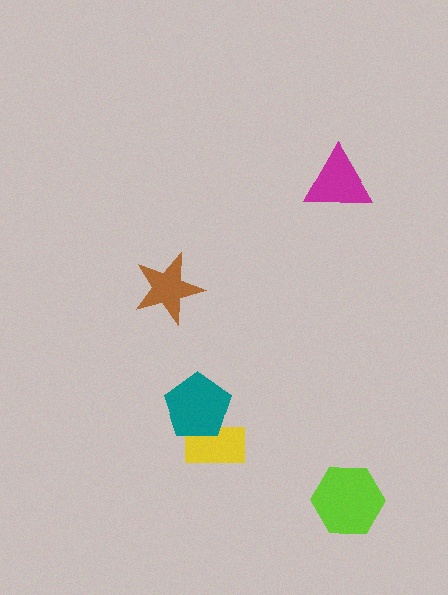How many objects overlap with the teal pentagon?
1 object overlaps with the teal pentagon.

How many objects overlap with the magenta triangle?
0 objects overlap with the magenta triangle.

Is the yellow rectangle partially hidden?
Yes, it is partially covered by another shape.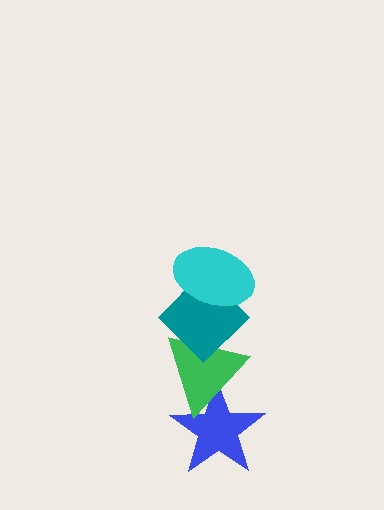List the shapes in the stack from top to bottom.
From top to bottom: the cyan ellipse, the teal diamond, the green triangle, the blue star.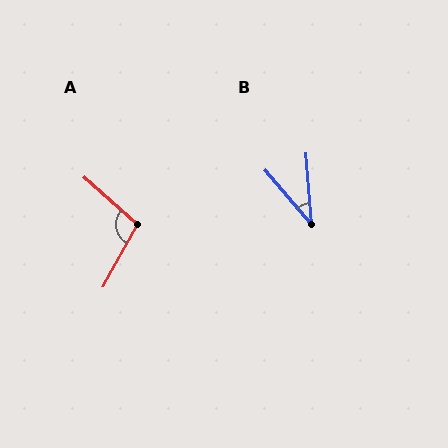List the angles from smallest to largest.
B (35°), A (103°).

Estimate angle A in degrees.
Approximately 103 degrees.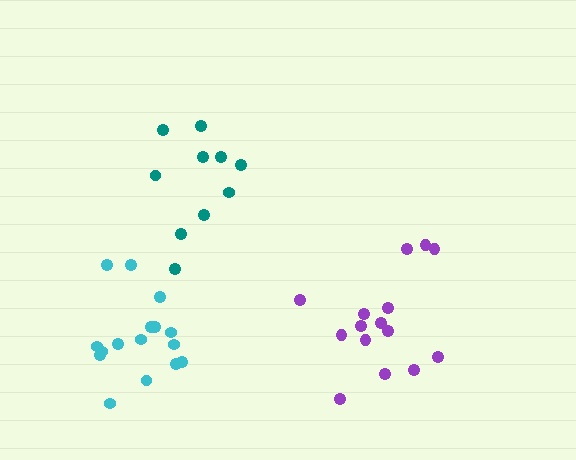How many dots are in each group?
Group 1: 16 dots, Group 2: 15 dots, Group 3: 10 dots (41 total).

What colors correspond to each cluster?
The clusters are colored: cyan, purple, teal.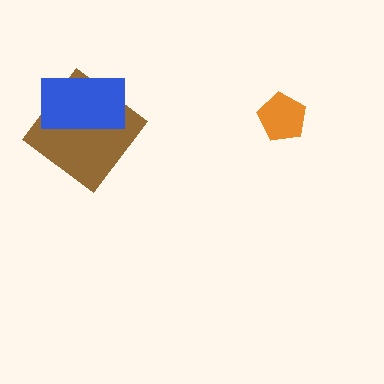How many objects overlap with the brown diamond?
1 object overlaps with the brown diamond.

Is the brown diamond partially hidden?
Yes, it is partially covered by another shape.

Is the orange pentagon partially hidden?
No, no other shape covers it.